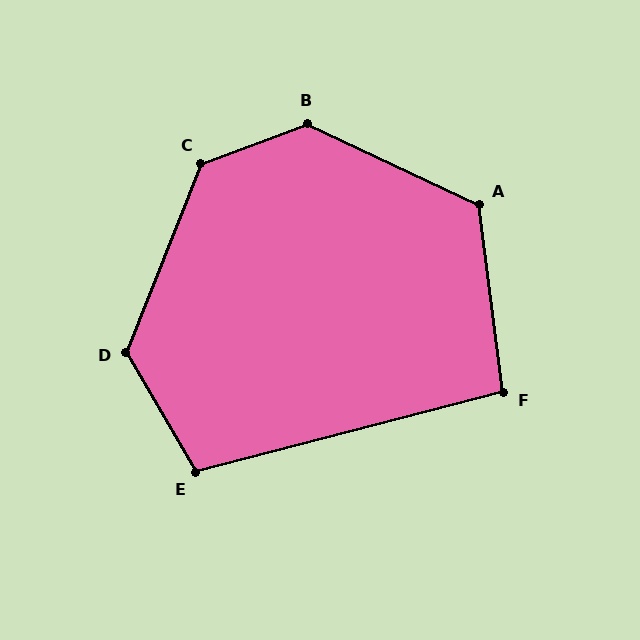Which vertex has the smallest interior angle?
F, at approximately 97 degrees.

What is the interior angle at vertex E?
Approximately 105 degrees (obtuse).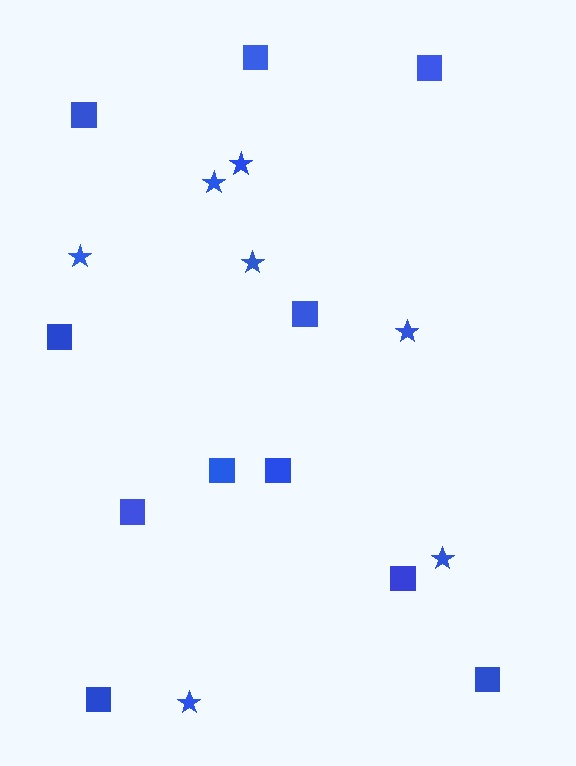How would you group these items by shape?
There are 2 groups: one group of squares (11) and one group of stars (7).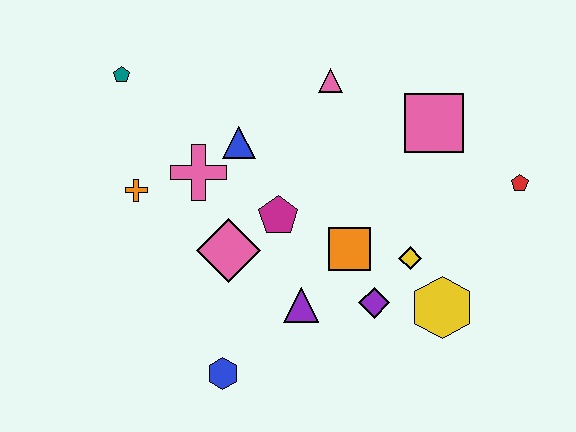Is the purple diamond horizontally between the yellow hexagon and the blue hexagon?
Yes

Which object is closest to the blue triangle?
The pink cross is closest to the blue triangle.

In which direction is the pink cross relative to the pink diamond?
The pink cross is above the pink diamond.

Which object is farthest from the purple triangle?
The teal pentagon is farthest from the purple triangle.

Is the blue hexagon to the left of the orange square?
Yes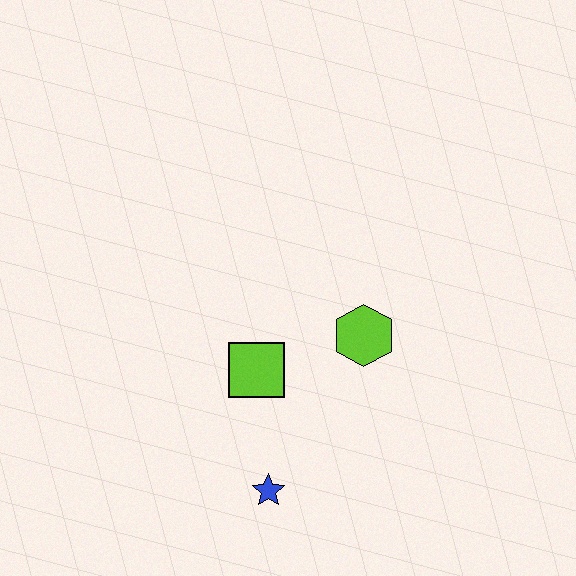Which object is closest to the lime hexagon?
The lime square is closest to the lime hexagon.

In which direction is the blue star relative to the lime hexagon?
The blue star is below the lime hexagon.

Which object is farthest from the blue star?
The lime hexagon is farthest from the blue star.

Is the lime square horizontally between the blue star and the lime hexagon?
No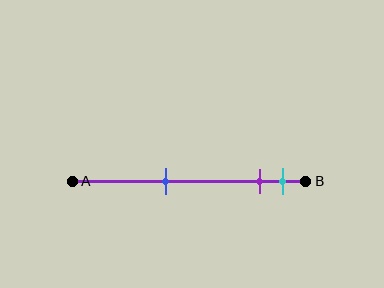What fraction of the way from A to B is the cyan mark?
The cyan mark is approximately 90% (0.9) of the way from A to B.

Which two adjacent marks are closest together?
The purple and cyan marks are the closest adjacent pair.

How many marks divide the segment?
There are 3 marks dividing the segment.